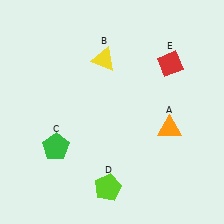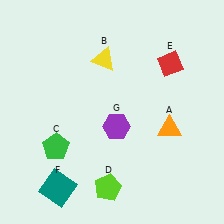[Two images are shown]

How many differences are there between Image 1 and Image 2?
There are 2 differences between the two images.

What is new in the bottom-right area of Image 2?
A purple hexagon (G) was added in the bottom-right area of Image 2.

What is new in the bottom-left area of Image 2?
A teal square (F) was added in the bottom-left area of Image 2.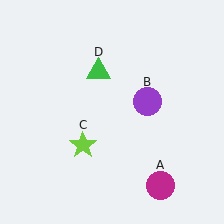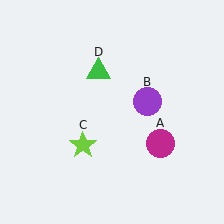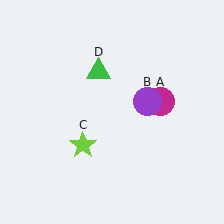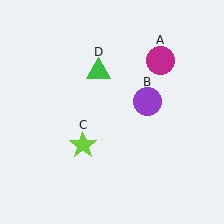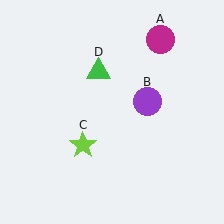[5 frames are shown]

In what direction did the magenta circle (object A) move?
The magenta circle (object A) moved up.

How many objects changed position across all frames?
1 object changed position: magenta circle (object A).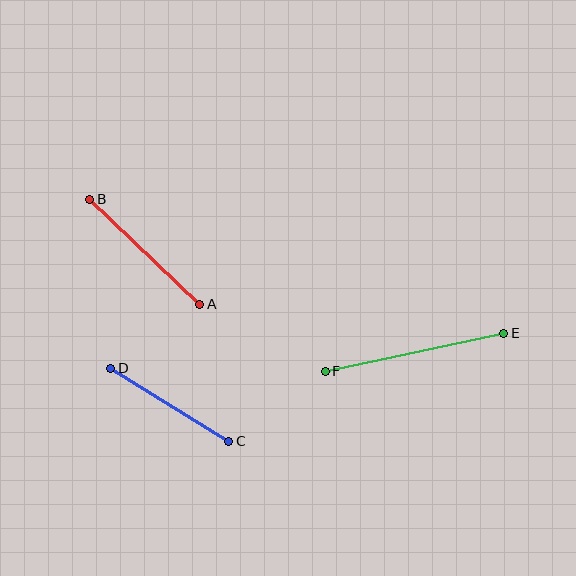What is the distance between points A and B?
The distance is approximately 152 pixels.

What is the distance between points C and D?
The distance is approximately 139 pixels.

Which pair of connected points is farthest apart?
Points E and F are farthest apart.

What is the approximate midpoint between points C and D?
The midpoint is at approximately (170, 405) pixels.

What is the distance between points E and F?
The distance is approximately 183 pixels.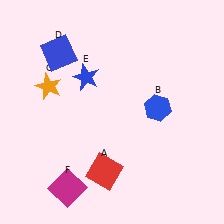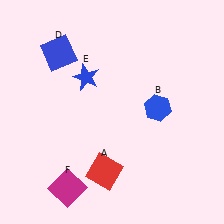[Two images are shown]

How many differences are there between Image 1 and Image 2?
There is 1 difference between the two images.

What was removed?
The orange star (C) was removed in Image 2.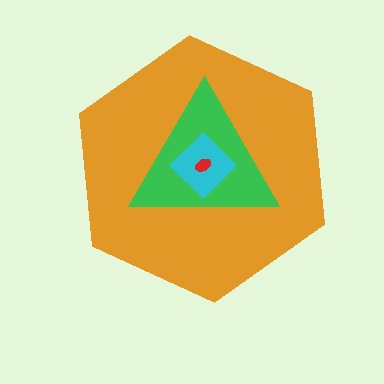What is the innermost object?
The red ellipse.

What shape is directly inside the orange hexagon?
The green triangle.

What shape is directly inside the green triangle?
The cyan diamond.